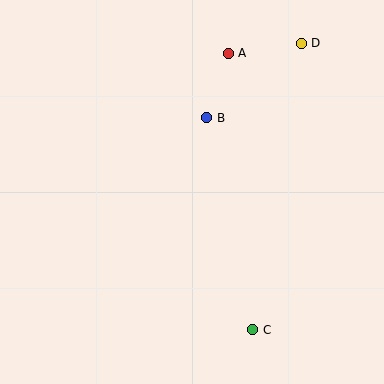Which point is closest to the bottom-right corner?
Point C is closest to the bottom-right corner.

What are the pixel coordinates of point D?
Point D is at (301, 43).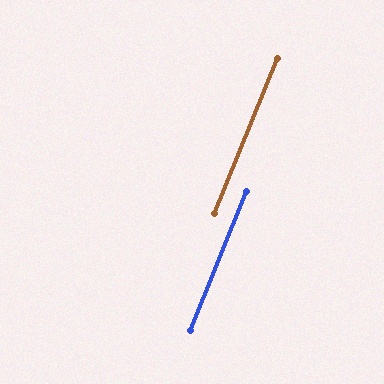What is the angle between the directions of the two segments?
Approximately 0 degrees.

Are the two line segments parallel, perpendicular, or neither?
Parallel — their directions differ by only 0.2°.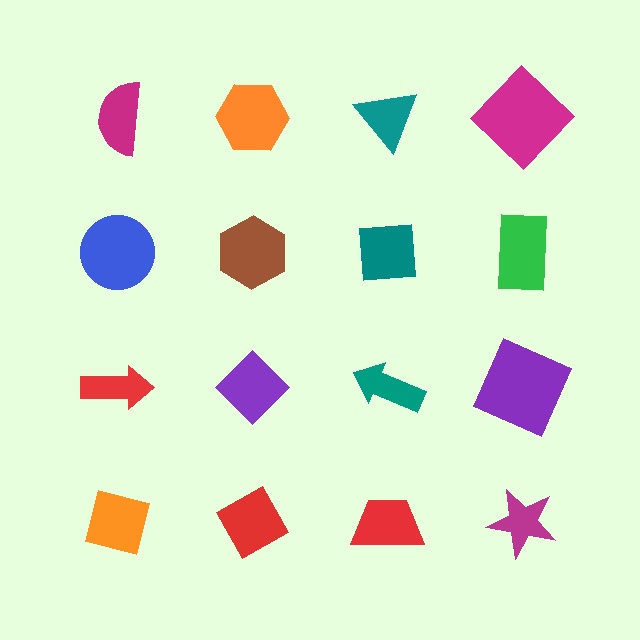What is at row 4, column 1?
An orange square.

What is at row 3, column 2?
A purple diamond.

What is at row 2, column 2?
A brown hexagon.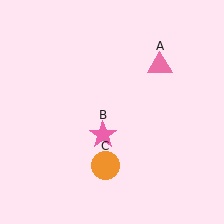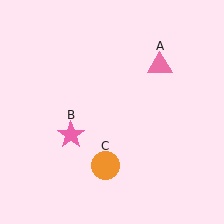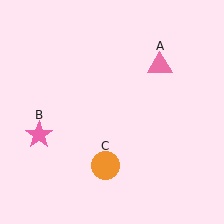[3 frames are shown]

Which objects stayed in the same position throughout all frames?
Pink triangle (object A) and orange circle (object C) remained stationary.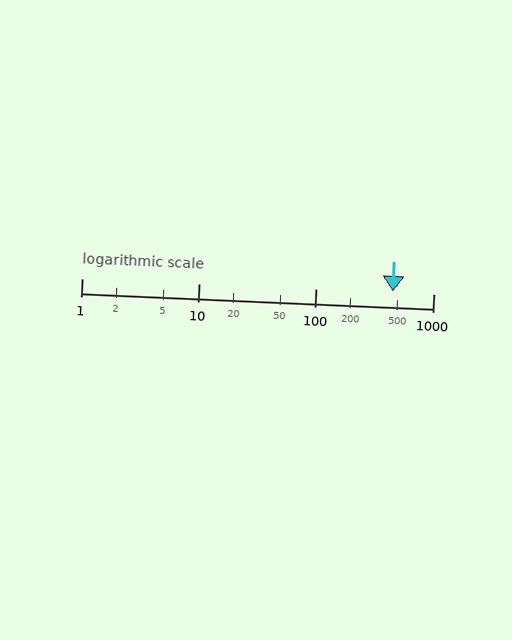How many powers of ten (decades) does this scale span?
The scale spans 3 decades, from 1 to 1000.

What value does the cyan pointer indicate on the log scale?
The pointer indicates approximately 450.